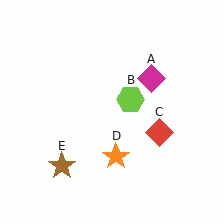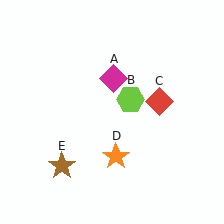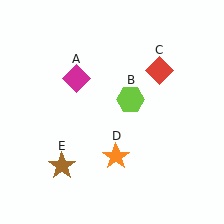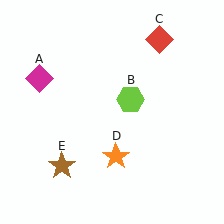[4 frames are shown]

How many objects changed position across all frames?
2 objects changed position: magenta diamond (object A), red diamond (object C).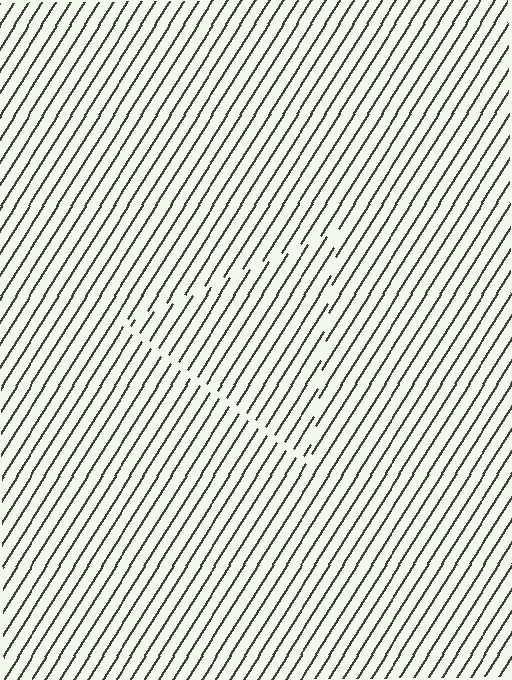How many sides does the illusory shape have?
3 sides — the line-ends trace a triangle.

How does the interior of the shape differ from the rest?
The interior of the shape contains the same grating, shifted by half a period — the contour is defined by the phase discontinuity where line-ends from the inner and outer gratings abut.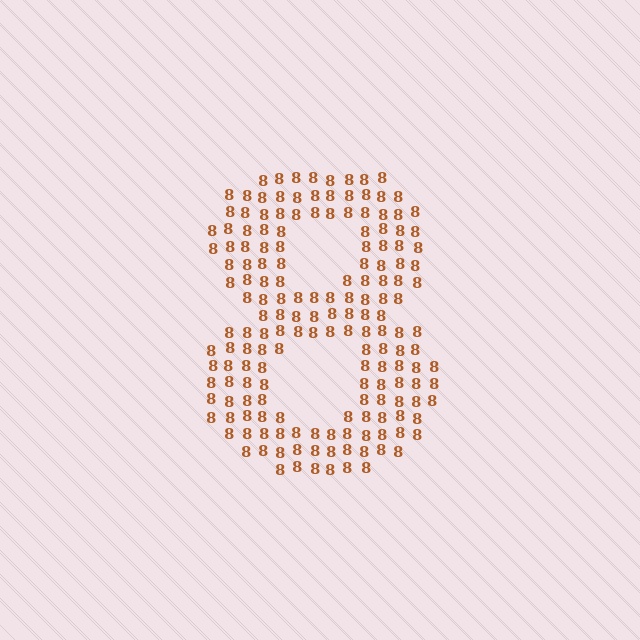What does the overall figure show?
The overall figure shows the digit 8.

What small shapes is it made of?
It is made of small digit 8's.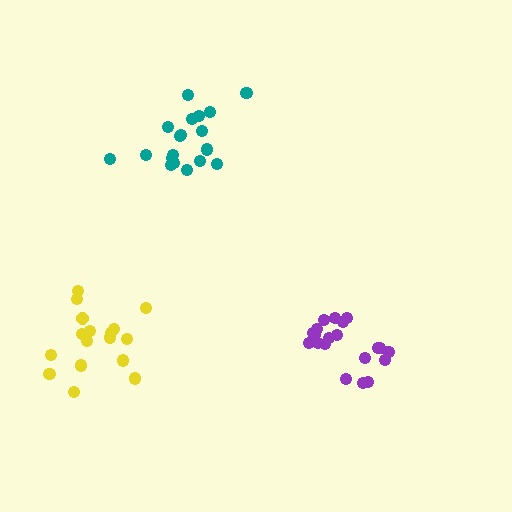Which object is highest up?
The teal cluster is topmost.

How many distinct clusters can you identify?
There are 3 distinct clusters.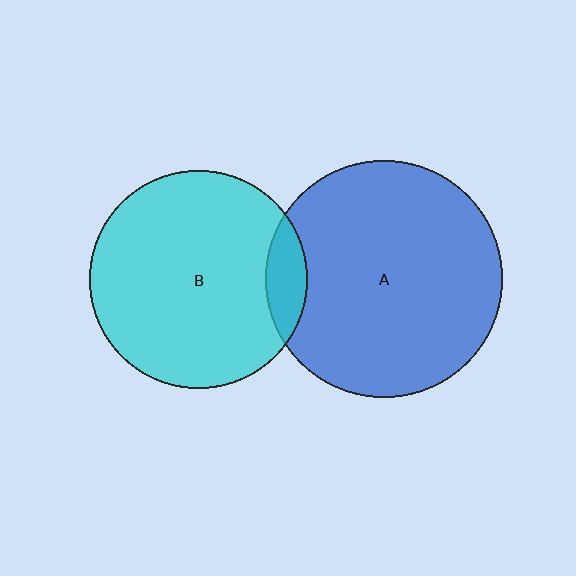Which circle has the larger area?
Circle A (blue).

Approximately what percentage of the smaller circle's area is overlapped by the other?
Approximately 10%.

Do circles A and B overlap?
Yes.